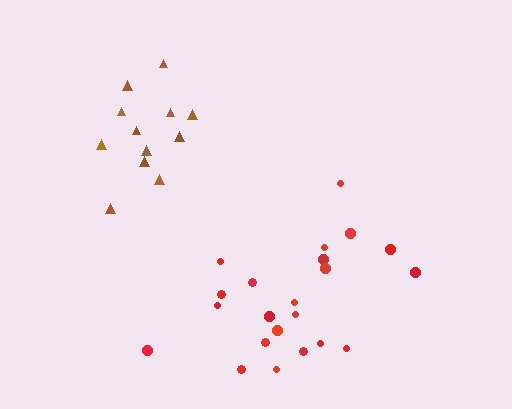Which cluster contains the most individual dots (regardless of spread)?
Red (22).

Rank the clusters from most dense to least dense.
brown, red.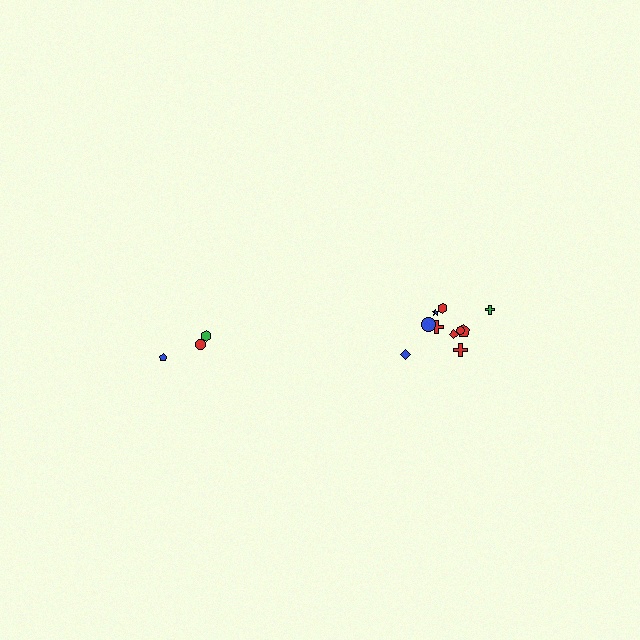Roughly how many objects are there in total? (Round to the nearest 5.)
Roughly 15 objects in total.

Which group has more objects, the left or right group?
The right group.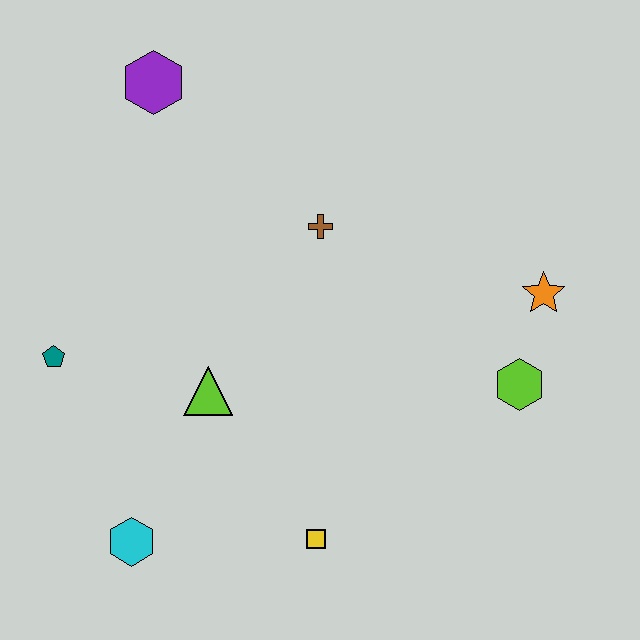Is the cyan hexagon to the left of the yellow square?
Yes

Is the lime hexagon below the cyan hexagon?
No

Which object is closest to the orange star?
The lime hexagon is closest to the orange star.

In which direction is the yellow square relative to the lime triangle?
The yellow square is below the lime triangle.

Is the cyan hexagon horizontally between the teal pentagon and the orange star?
Yes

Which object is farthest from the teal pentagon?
The orange star is farthest from the teal pentagon.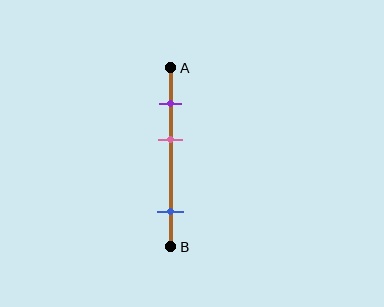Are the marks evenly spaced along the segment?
No, the marks are not evenly spaced.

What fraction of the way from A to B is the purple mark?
The purple mark is approximately 20% (0.2) of the way from A to B.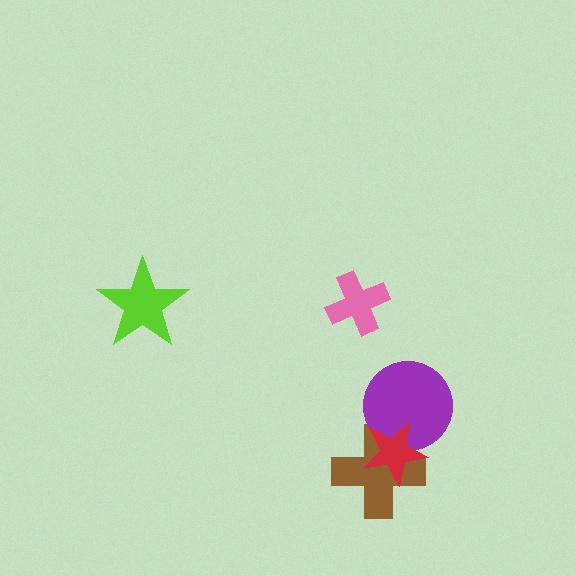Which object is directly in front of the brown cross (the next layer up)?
The purple circle is directly in front of the brown cross.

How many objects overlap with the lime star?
0 objects overlap with the lime star.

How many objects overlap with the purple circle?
2 objects overlap with the purple circle.